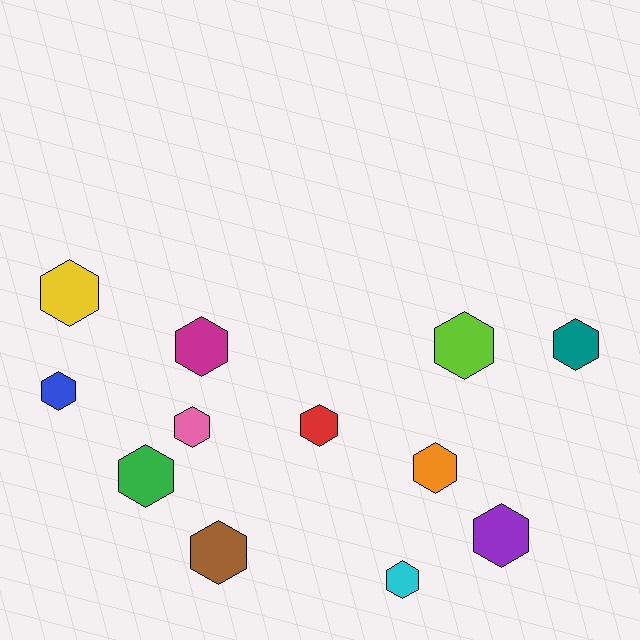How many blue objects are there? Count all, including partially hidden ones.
There is 1 blue object.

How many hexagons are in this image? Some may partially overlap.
There are 12 hexagons.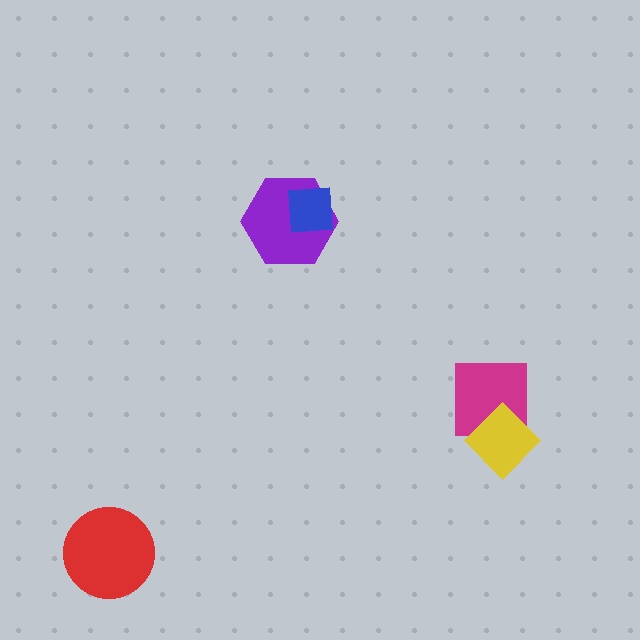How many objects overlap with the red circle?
0 objects overlap with the red circle.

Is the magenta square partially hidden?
Yes, it is partially covered by another shape.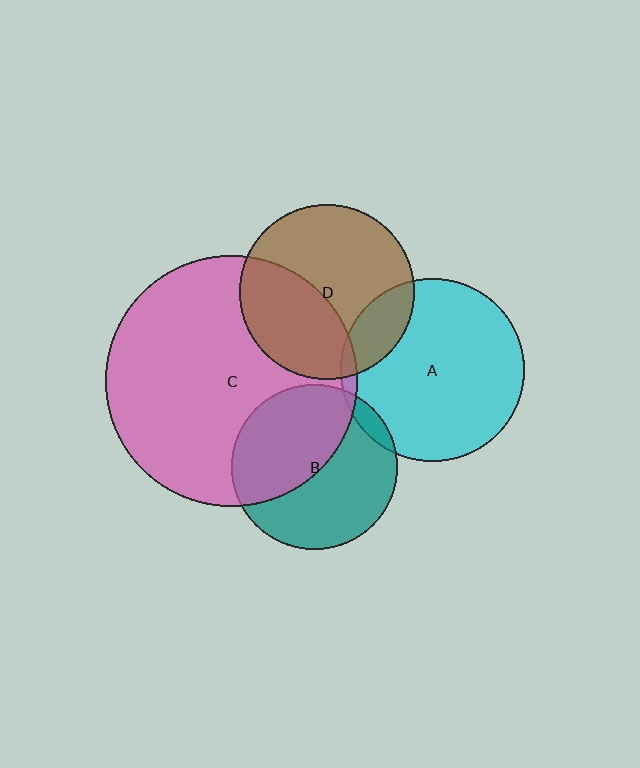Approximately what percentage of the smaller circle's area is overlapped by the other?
Approximately 50%.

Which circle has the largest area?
Circle C (pink).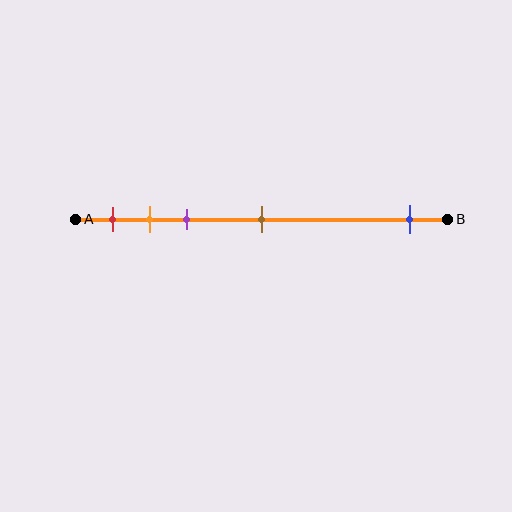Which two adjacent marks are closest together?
The orange and purple marks are the closest adjacent pair.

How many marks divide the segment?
There are 5 marks dividing the segment.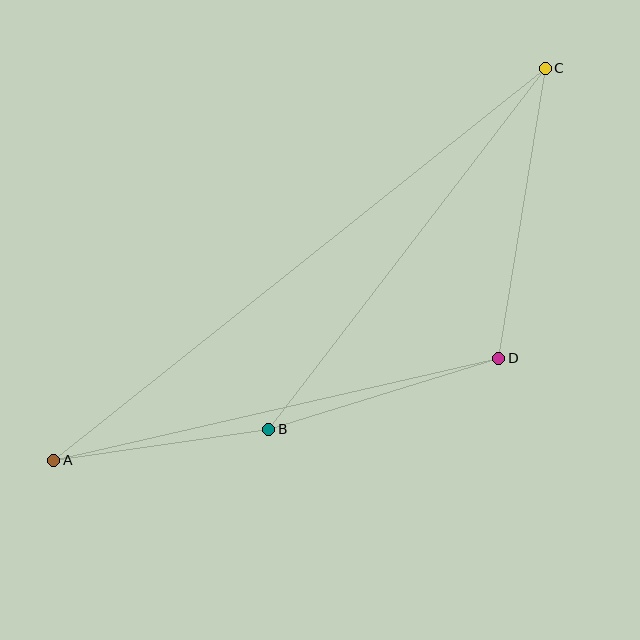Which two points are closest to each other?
Points A and B are closest to each other.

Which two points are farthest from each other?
Points A and C are farthest from each other.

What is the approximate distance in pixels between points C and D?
The distance between C and D is approximately 293 pixels.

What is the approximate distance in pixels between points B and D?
The distance between B and D is approximately 241 pixels.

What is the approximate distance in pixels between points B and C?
The distance between B and C is approximately 455 pixels.